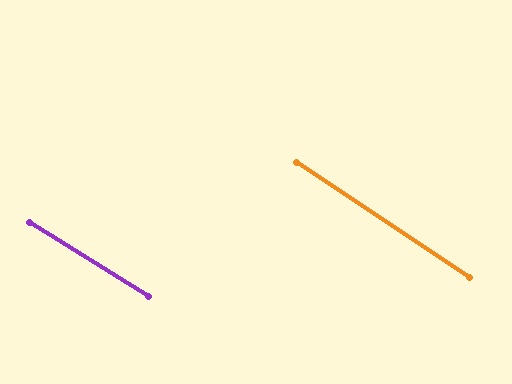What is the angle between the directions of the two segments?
Approximately 2 degrees.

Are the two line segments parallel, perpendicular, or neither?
Parallel — their directions differ by only 1.9°.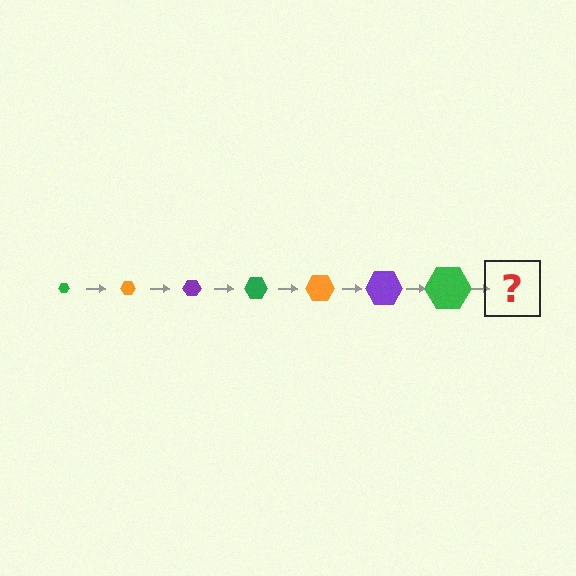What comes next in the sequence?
The next element should be an orange hexagon, larger than the previous one.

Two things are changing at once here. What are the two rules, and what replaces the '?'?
The two rules are that the hexagon grows larger each step and the color cycles through green, orange, and purple. The '?' should be an orange hexagon, larger than the previous one.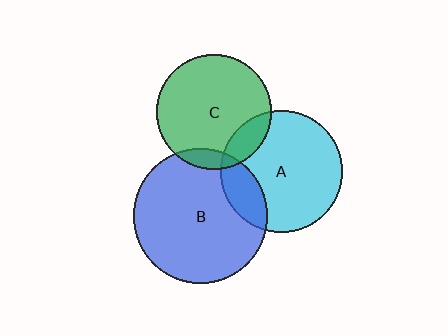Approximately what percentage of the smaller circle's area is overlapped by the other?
Approximately 10%.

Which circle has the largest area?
Circle B (blue).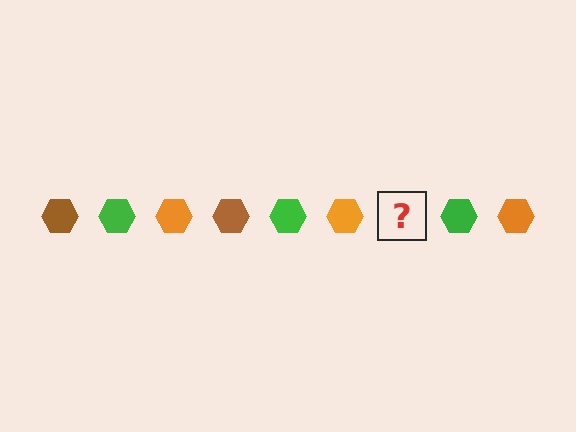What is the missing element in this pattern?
The missing element is a brown hexagon.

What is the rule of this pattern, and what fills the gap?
The rule is that the pattern cycles through brown, green, orange hexagons. The gap should be filled with a brown hexagon.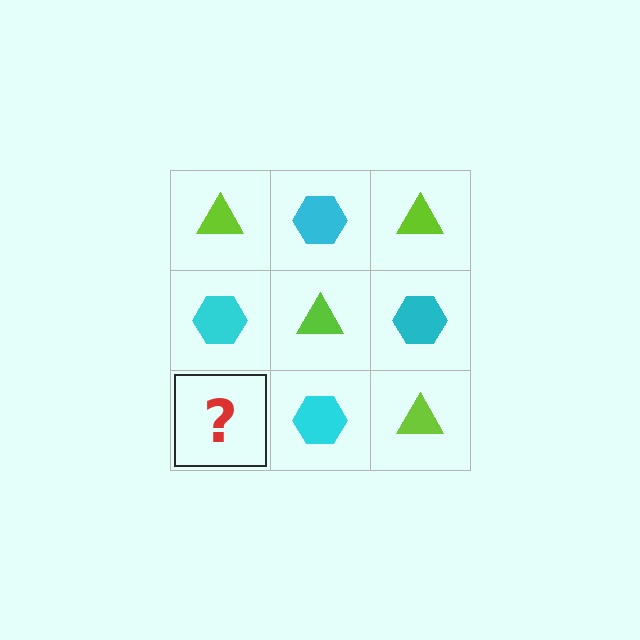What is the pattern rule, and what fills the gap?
The rule is that it alternates lime triangle and cyan hexagon in a checkerboard pattern. The gap should be filled with a lime triangle.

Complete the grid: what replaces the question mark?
The question mark should be replaced with a lime triangle.